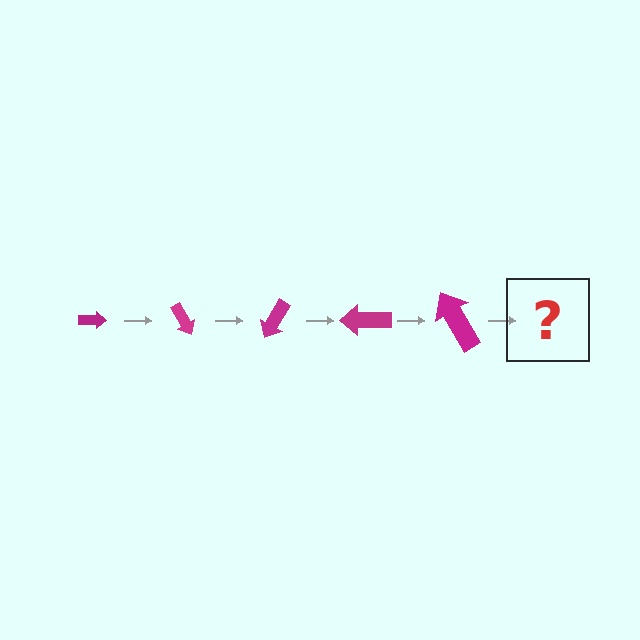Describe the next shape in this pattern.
It should be an arrow, larger than the previous one and rotated 300 degrees from the start.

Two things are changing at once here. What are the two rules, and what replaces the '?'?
The two rules are that the arrow grows larger each step and it rotates 60 degrees each step. The '?' should be an arrow, larger than the previous one and rotated 300 degrees from the start.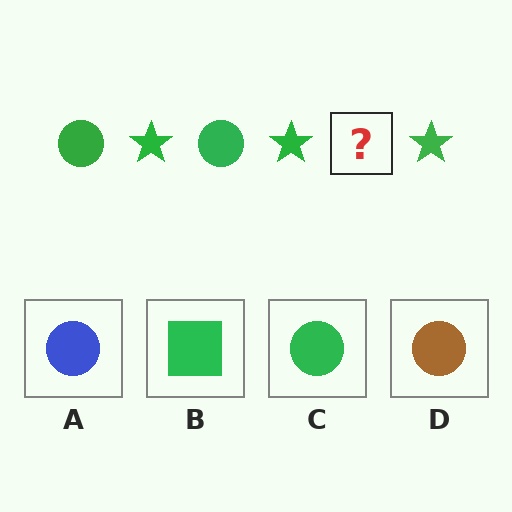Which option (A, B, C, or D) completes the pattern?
C.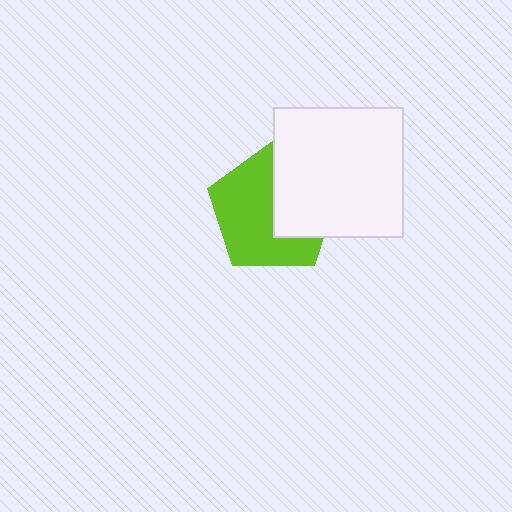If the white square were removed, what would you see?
You would see the complete lime pentagon.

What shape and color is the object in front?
The object in front is a white square.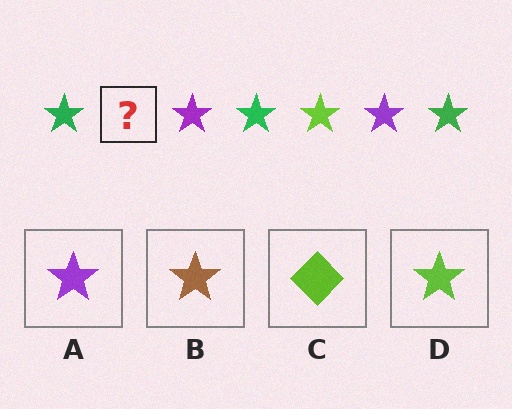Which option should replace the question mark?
Option D.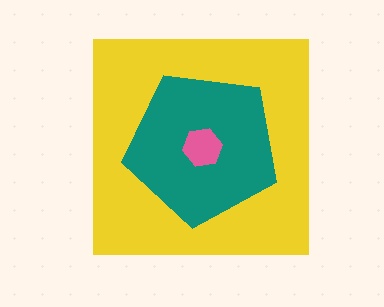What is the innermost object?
The pink hexagon.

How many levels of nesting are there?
3.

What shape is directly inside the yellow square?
The teal pentagon.